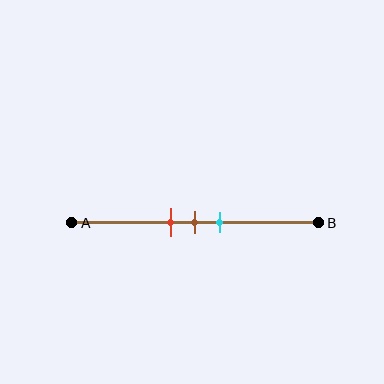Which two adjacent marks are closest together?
The red and brown marks are the closest adjacent pair.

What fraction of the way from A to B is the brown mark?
The brown mark is approximately 50% (0.5) of the way from A to B.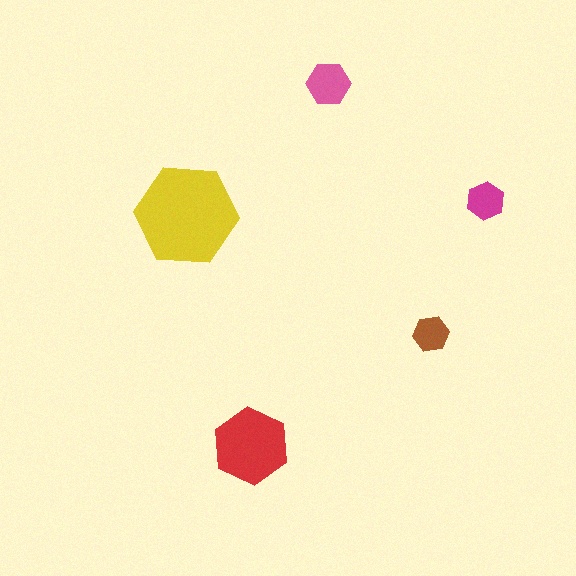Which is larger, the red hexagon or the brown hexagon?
The red one.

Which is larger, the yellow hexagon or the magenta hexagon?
The yellow one.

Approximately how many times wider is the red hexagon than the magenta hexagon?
About 2 times wider.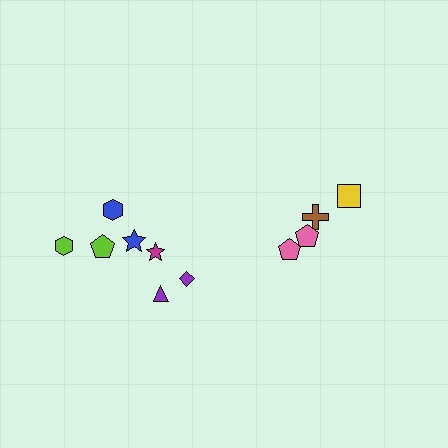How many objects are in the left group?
There are 7 objects.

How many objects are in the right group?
There are 4 objects.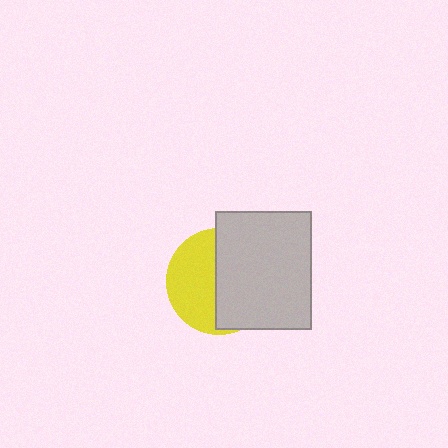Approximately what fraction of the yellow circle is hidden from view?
Roughly 53% of the yellow circle is hidden behind the light gray rectangle.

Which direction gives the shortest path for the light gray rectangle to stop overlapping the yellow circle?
Moving right gives the shortest separation.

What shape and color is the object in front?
The object in front is a light gray rectangle.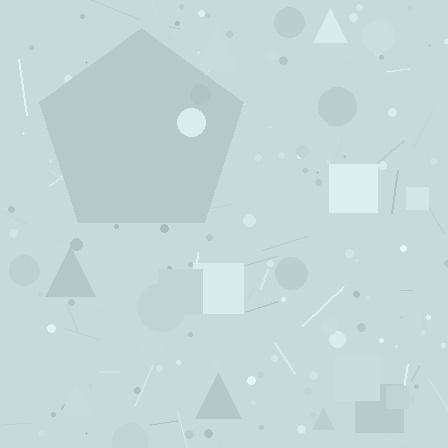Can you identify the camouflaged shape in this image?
The camouflaged shape is a pentagon.